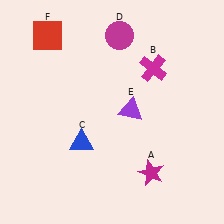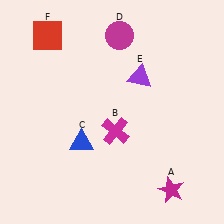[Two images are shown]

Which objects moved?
The objects that moved are: the magenta star (A), the magenta cross (B), the purple triangle (E).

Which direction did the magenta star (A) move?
The magenta star (A) moved right.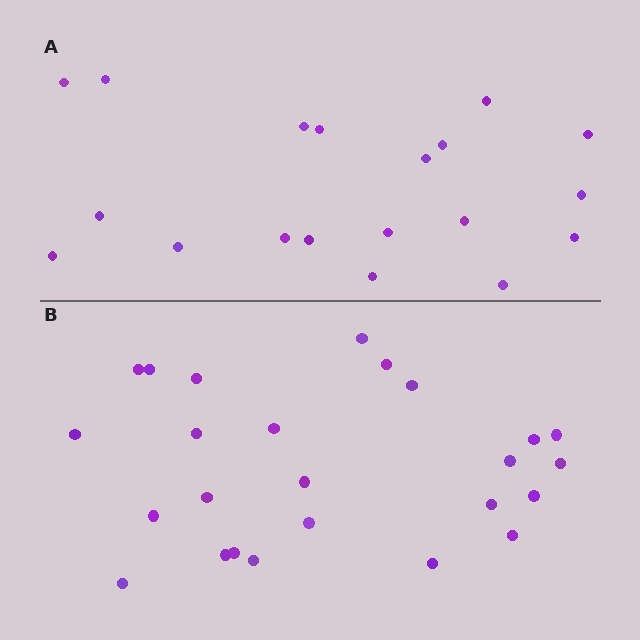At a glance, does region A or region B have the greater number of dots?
Region B (the bottom region) has more dots.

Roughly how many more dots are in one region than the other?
Region B has about 6 more dots than region A.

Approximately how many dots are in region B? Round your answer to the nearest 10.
About 20 dots. (The exact count is 25, which rounds to 20.)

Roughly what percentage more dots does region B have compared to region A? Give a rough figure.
About 30% more.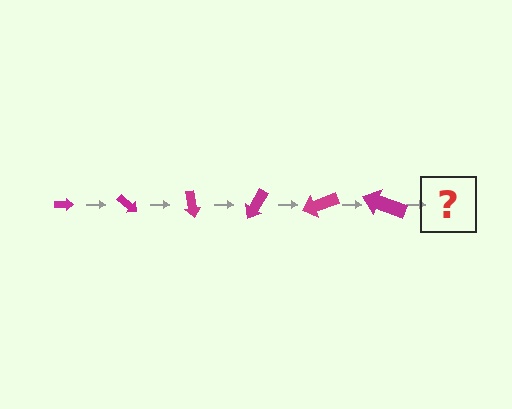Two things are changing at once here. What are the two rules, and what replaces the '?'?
The two rules are that the arrow grows larger each step and it rotates 40 degrees each step. The '?' should be an arrow, larger than the previous one and rotated 240 degrees from the start.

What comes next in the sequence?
The next element should be an arrow, larger than the previous one and rotated 240 degrees from the start.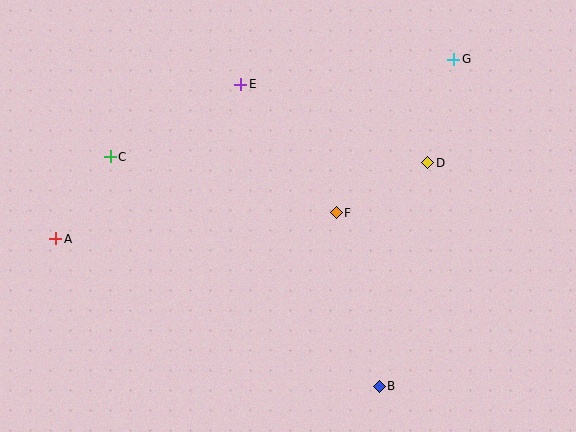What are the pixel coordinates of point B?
Point B is at (379, 386).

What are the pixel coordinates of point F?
Point F is at (336, 213).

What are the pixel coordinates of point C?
Point C is at (110, 157).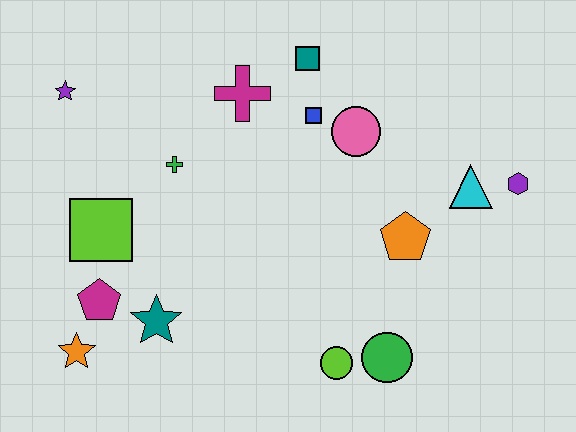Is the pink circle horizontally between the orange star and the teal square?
No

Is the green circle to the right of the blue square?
Yes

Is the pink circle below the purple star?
Yes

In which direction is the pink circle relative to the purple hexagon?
The pink circle is to the left of the purple hexagon.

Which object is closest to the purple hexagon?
The cyan triangle is closest to the purple hexagon.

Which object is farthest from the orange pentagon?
The purple star is farthest from the orange pentagon.